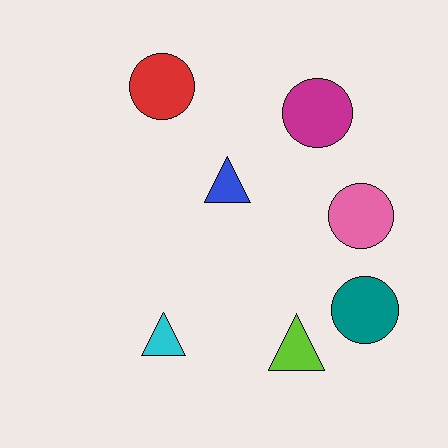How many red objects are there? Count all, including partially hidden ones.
There is 1 red object.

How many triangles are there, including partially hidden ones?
There are 3 triangles.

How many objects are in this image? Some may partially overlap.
There are 7 objects.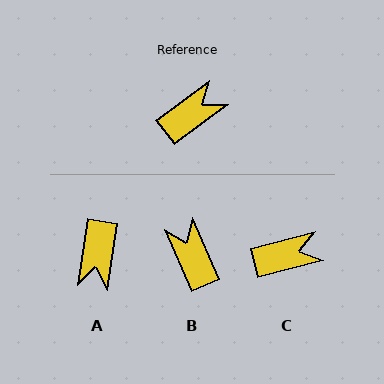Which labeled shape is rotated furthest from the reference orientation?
A, about 135 degrees away.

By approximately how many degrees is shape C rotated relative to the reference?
Approximately 22 degrees clockwise.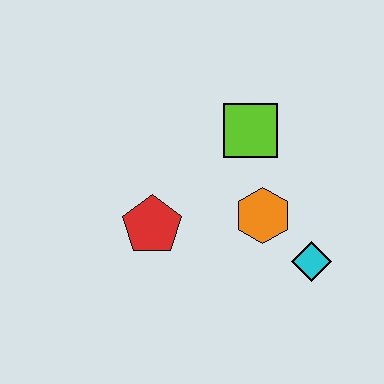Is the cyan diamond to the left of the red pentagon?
No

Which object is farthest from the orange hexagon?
The red pentagon is farthest from the orange hexagon.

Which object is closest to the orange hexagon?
The cyan diamond is closest to the orange hexagon.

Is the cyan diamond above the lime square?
No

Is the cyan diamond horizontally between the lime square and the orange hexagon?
No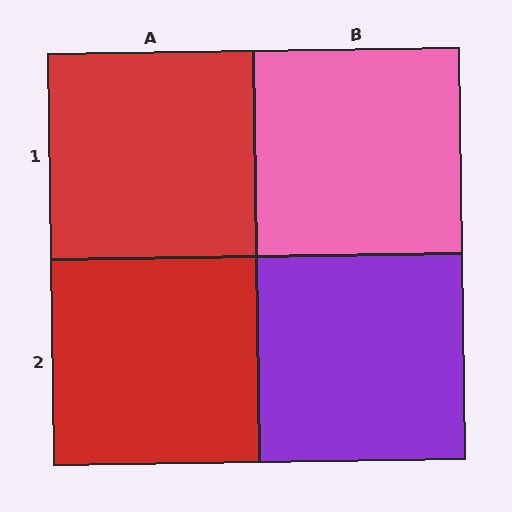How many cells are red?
2 cells are red.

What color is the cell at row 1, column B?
Pink.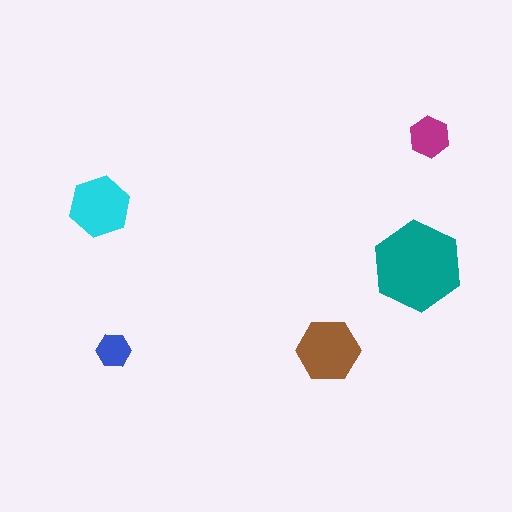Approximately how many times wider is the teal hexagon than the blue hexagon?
About 2.5 times wider.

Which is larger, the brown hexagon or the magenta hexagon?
The brown one.